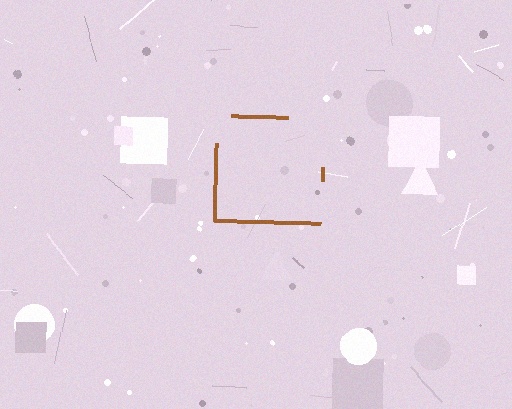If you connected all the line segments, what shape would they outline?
They would outline a square.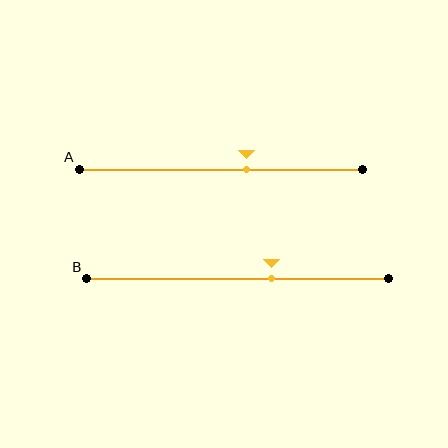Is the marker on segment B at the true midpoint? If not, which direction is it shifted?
No, the marker on segment B is shifted to the right by about 12% of the segment length.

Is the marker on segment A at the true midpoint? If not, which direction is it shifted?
No, the marker on segment A is shifted to the right by about 9% of the segment length.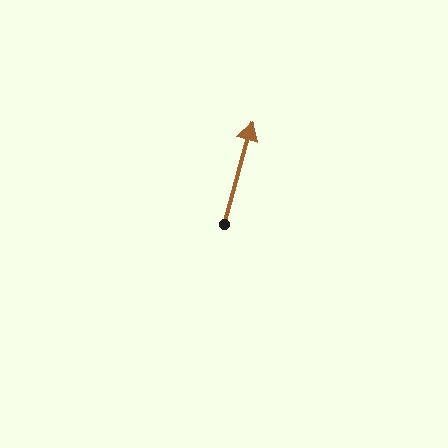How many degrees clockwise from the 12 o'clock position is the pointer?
Approximately 15 degrees.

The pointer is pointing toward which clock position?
Roughly 1 o'clock.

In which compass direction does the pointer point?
North.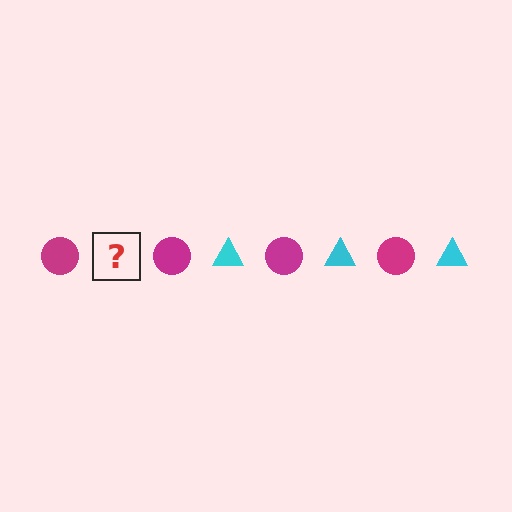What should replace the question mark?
The question mark should be replaced with a cyan triangle.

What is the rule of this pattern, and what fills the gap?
The rule is that the pattern alternates between magenta circle and cyan triangle. The gap should be filled with a cyan triangle.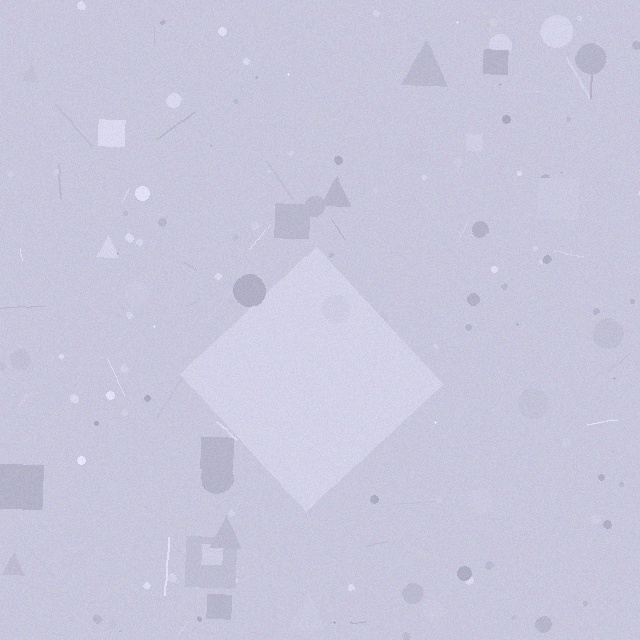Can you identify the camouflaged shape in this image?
The camouflaged shape is a diamond.